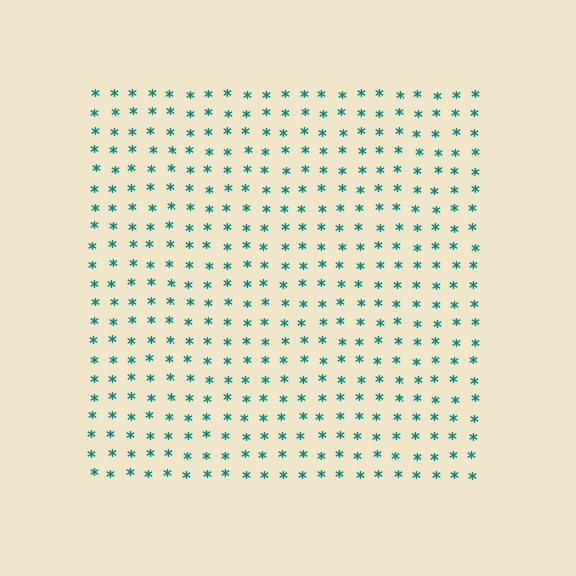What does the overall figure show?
The overall figure shows a square.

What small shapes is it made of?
It is made of small asterisks.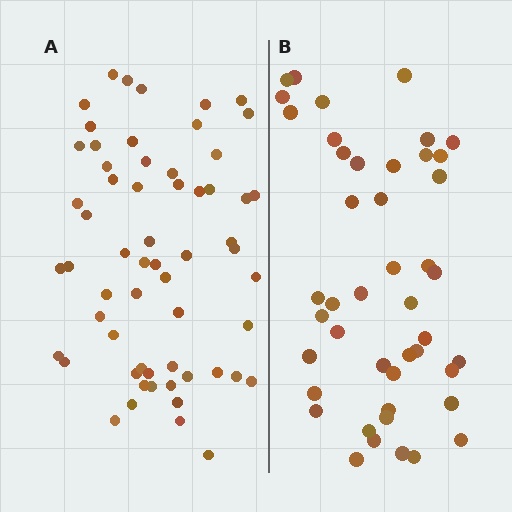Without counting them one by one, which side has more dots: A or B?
Region A (the left region) has more dots.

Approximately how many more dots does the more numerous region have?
Region A has approximately 15 more dots than region B.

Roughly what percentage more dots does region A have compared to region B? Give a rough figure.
About 35% more.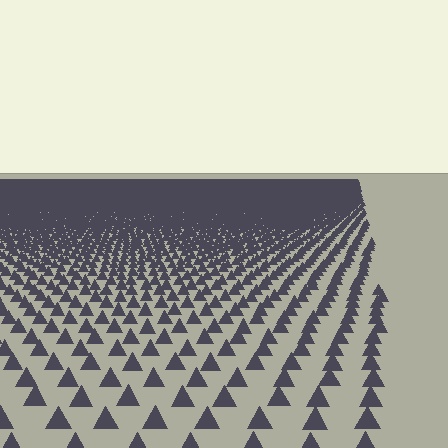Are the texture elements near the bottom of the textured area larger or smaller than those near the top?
Larger. Near the bottom, elements are closer to the viewer and appear at a bigger on-screen size.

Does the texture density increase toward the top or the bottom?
Density increases toward the top.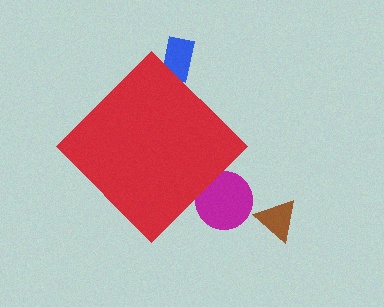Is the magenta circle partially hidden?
Yes, the magenta circle is partially hidden behind the red diamond.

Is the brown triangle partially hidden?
No, the brown triangle is fully visible.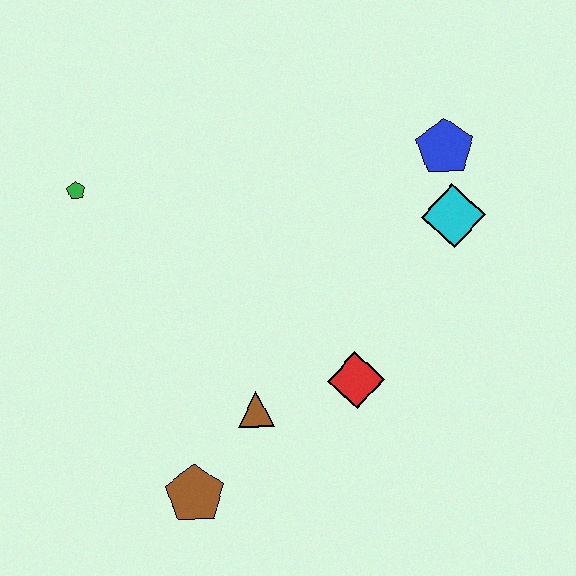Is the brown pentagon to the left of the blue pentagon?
Yes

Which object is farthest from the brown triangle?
The blue pentagon is farthest from the brown triangle.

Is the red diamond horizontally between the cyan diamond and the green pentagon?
Yes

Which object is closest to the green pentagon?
The brown triangle is closest to the green pentagon.